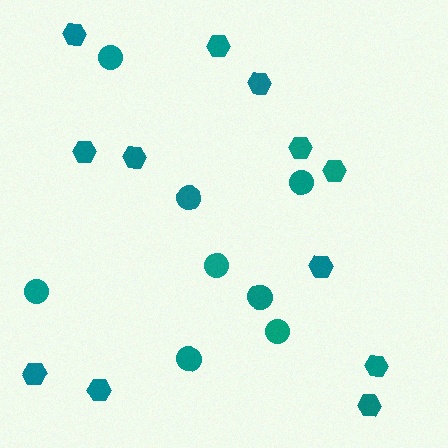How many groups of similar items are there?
There are 2 groups: one group of hexagons (12) and one group of circles (8).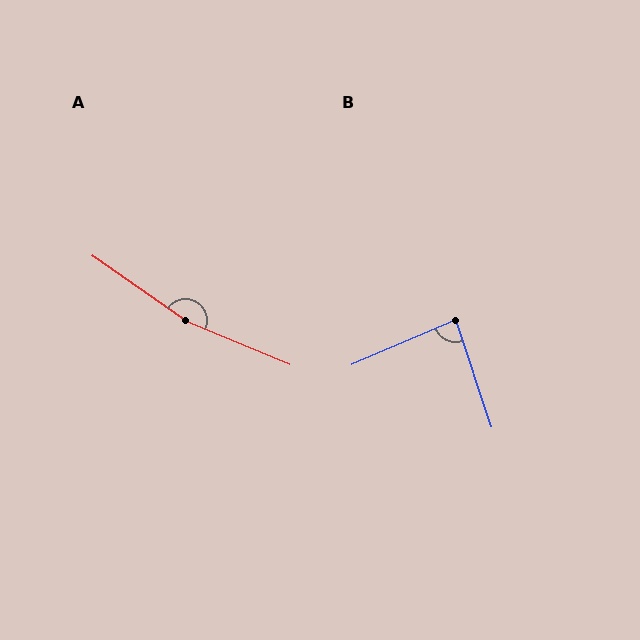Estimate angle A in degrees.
Approximately 168 degrees.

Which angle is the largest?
A, at approximately 168 degrees.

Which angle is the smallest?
B, at approximately 85 degrees.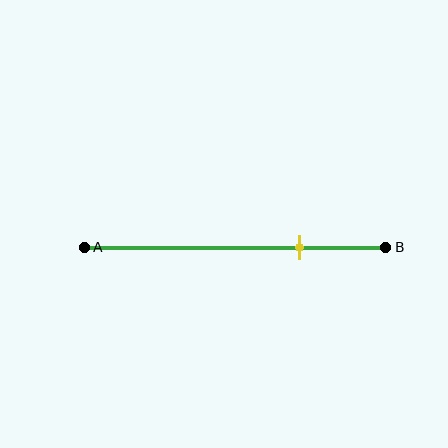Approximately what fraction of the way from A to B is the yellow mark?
The yellow mark is approximately 70% of the way from A to B.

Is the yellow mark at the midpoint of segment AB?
No, the mark is at about 70% from A, not at the 50% midpoint.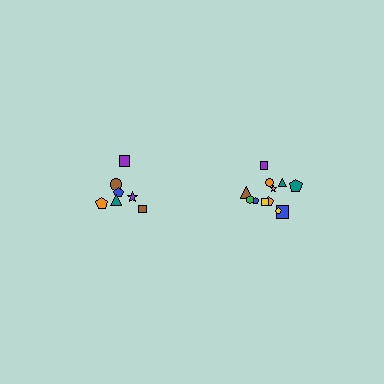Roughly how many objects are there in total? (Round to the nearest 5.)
Roughly 20 objects in total.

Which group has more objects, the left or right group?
The right group.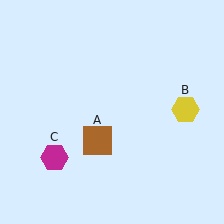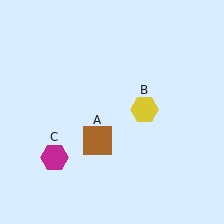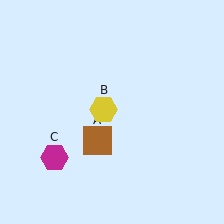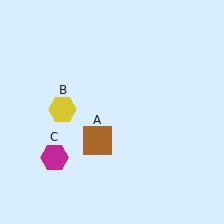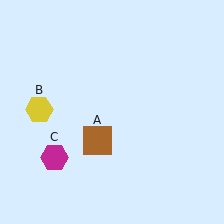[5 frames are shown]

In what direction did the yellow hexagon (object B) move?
The yellow hexagon (object B) moved left.